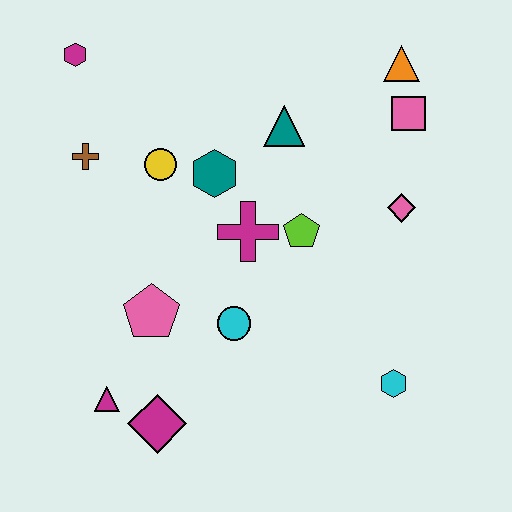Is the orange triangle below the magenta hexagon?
Yes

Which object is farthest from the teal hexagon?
The cyan hexagon is farthest from the teal hexagon.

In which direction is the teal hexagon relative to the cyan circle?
The teal hexagon is above the cyan circle.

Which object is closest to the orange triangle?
The pink square is closest to the orange triangle.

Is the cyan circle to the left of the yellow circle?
No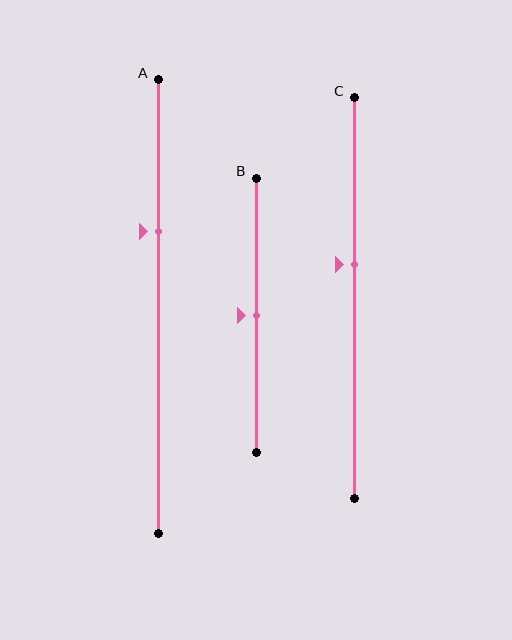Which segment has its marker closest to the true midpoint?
Segment B has its marker closest to the true midpoint.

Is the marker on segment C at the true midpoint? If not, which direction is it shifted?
No, the marker on segment C is shifted upward by about 9% of the segment length.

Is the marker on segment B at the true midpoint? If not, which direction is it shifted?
Yes, the marker on segment B is at the true midpoint.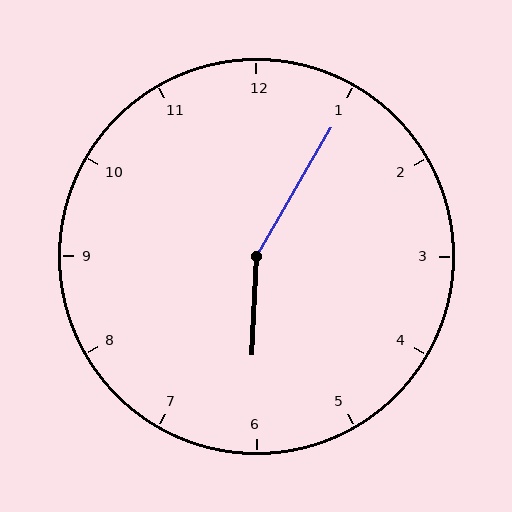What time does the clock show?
6:05.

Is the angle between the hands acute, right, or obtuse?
It is obtuse.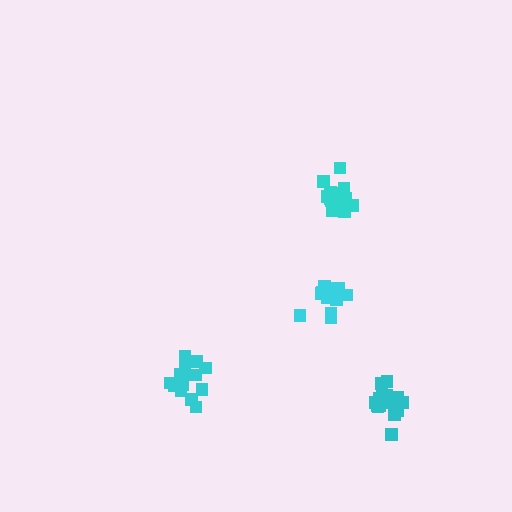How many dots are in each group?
Group 1: 17 dots, Group 2: 15 dots, Group 3: 15 dots, Group 4: 19 dots (66 total).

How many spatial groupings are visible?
There are 4 spatial groupings.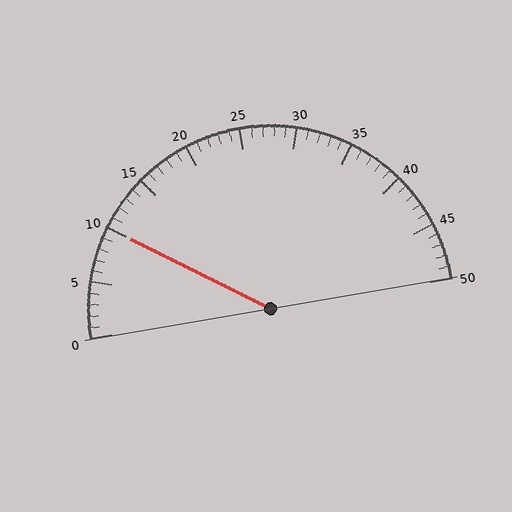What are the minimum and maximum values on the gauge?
The gauge ranges from 0 to 50.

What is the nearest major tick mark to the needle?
The nearest major tick mark is 10.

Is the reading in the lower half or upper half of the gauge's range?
The reading is in the lower half of the range (0 to 50).